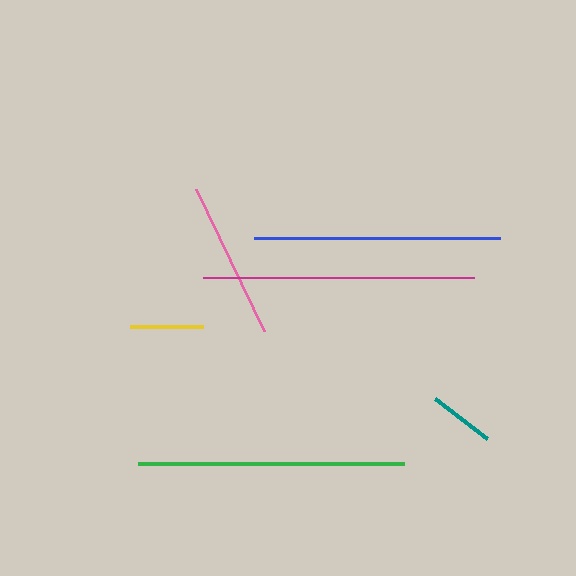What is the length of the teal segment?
The teal segment is approximately 66 pixels long.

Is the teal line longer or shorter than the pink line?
The pink line is longer than the teal line.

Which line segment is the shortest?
The teal line is the shortest at approximately 66 pixels.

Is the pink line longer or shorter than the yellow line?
The pink line is longer than the yellow line.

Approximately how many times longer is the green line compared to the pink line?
The green line is approximately 1.7 times the length of the pink line.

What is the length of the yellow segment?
The yellow segment is approximately 72 pixels long.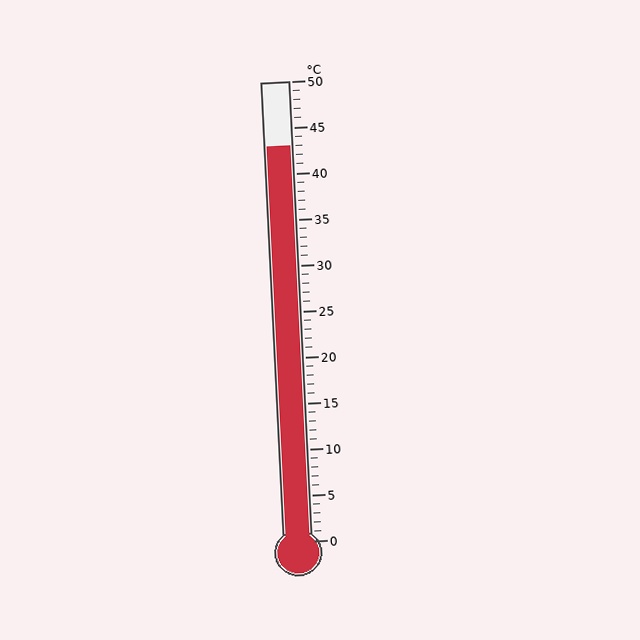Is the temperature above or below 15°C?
The temperature is above 15°C.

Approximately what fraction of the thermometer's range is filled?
The thermometer is filled to approximately 85% of its range.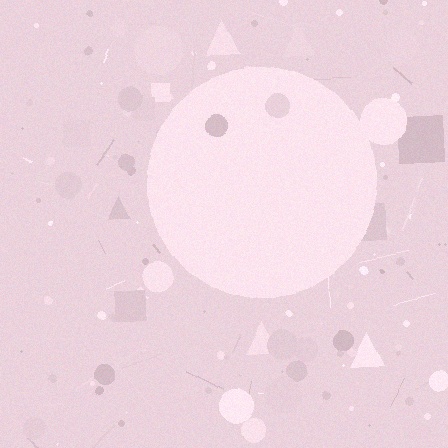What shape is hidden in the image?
A circle is hidden in the image.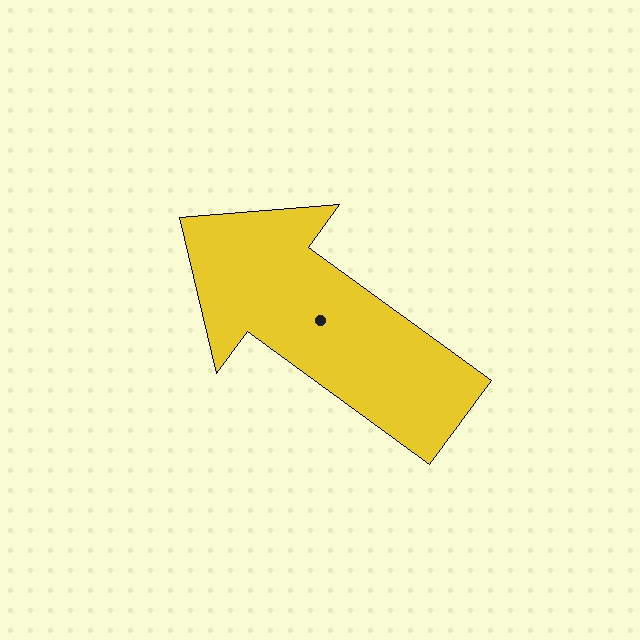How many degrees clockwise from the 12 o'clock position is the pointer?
Approximately 306 degrees.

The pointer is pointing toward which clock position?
Roughly 10 o'clock.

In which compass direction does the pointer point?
Northwest.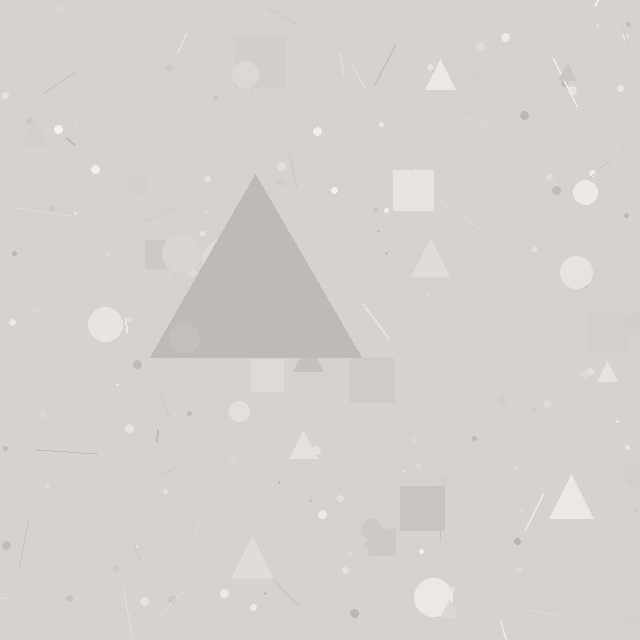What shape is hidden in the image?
A triangle is hidden in the image.